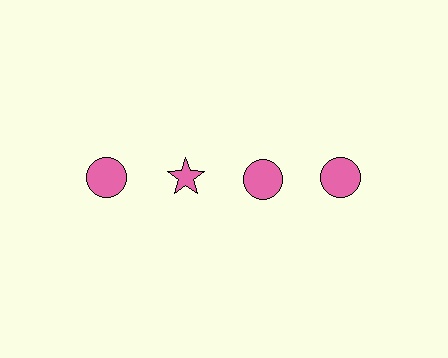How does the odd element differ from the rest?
It has a different shape: star instead of circle.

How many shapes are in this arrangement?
There are 4 shapes arranged in a grid pattern.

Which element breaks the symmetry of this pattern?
The pink star in the top row, second from left column breaks the symmetry. All other shapes are pink circles.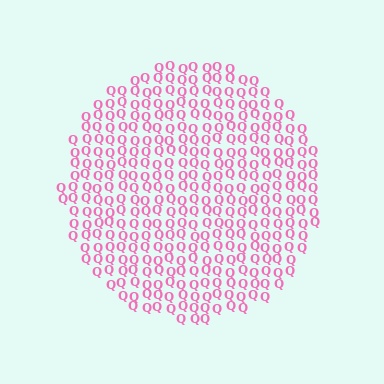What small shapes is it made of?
It is made of small letter Q's.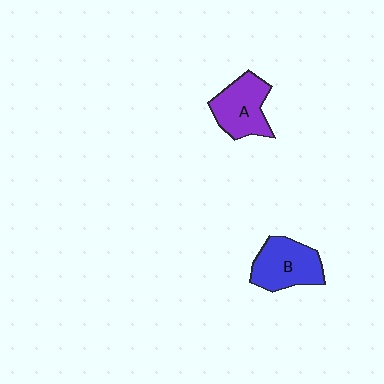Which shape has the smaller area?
Shape A (purple).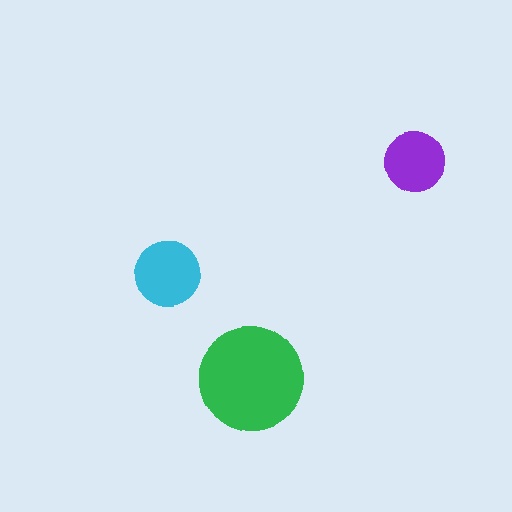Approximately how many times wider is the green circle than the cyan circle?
About 1.5 times wider.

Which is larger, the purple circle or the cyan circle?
The cyan one.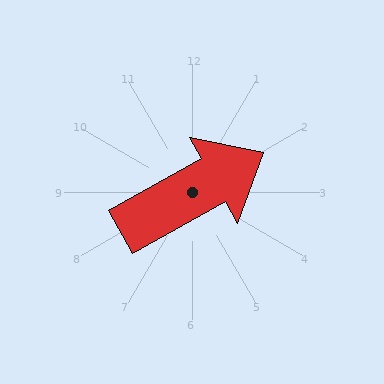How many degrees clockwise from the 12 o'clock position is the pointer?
Approximately 61 degrees.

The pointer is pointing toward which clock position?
Roughly 2 o'clock.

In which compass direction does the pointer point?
Northeast.